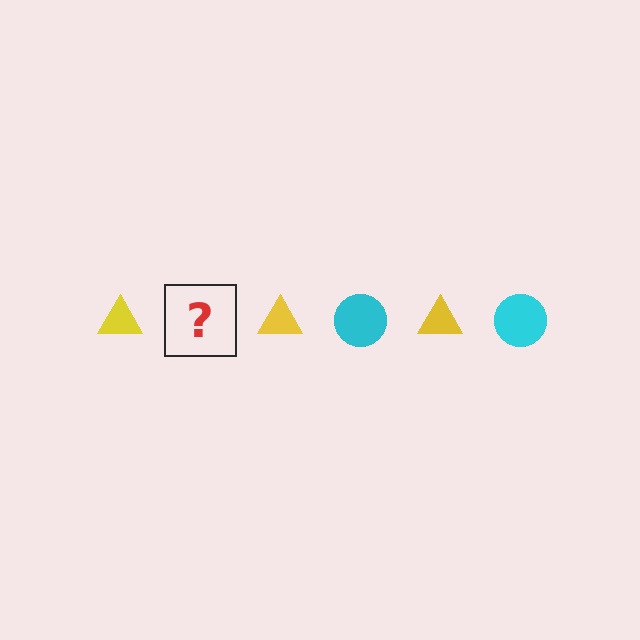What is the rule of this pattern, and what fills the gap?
The rule is that the pattern alternates between yellow triangle and cyan circle. The gap should be filled with a cyan circle.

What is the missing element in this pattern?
The missing element is a cyan circle.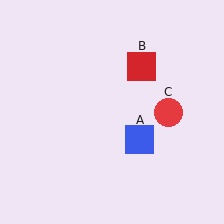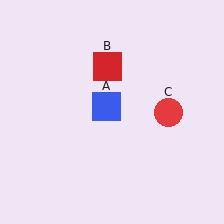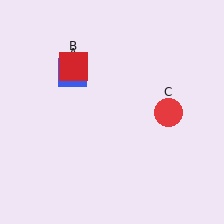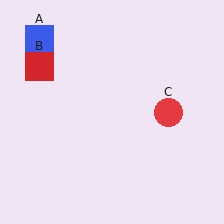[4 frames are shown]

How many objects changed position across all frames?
2 objects changed position: blue square (object A), red square (object B).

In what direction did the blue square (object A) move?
The blue square (object A) moved up and to the left.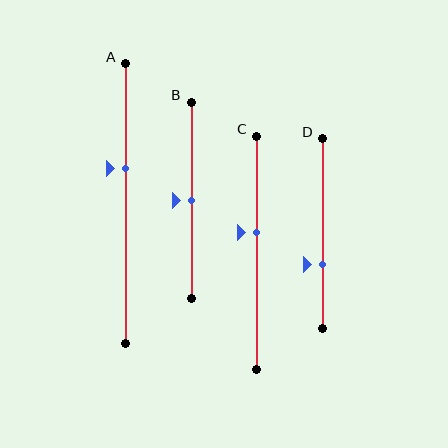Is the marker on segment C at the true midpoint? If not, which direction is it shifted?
No, the marker on segment C is shifted upward by about 9% of the segment length.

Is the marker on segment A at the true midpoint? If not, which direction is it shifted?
No, the marker on segment A is shifted upward by about 12% of the segment length.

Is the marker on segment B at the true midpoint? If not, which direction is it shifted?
Yes, the marker on segment B is at the true midpoint.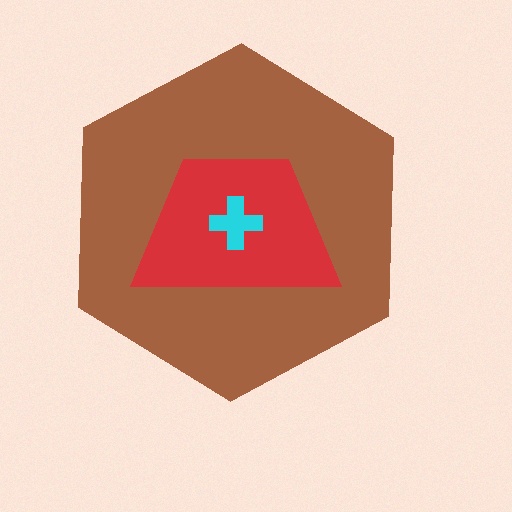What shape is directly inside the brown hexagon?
The red trapezoid.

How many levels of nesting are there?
3.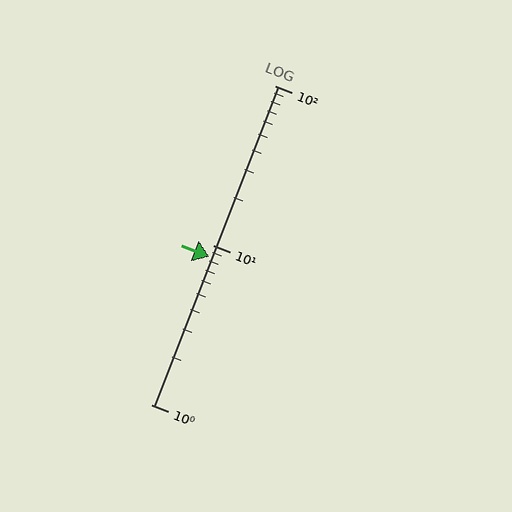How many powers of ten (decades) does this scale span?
The scale spans 2 decades, from 1 to 100.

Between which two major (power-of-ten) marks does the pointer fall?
The pointer is between 1 and 10.